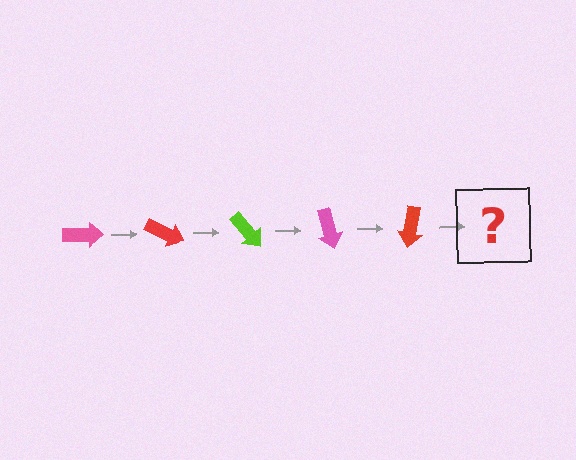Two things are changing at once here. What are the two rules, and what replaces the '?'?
The two rules are that it rotates 25 degrees each step and the color cycles through pink, red, and lime. The '?' should be a lime arrow, rotated 125 degrees from the start.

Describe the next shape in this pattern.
It should be a lime arrow, rotated 125 degrees from the start.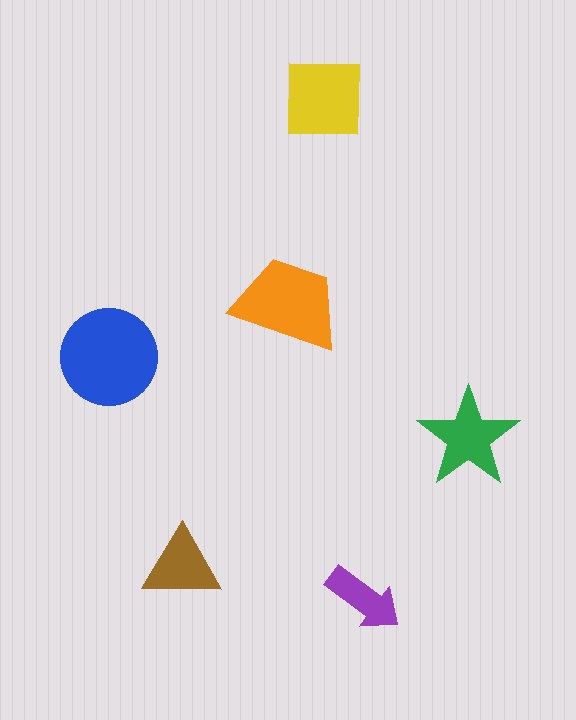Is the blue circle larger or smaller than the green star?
Larger.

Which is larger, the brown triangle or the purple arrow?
The brown triangle.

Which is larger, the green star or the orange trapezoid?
The orange trapezoid.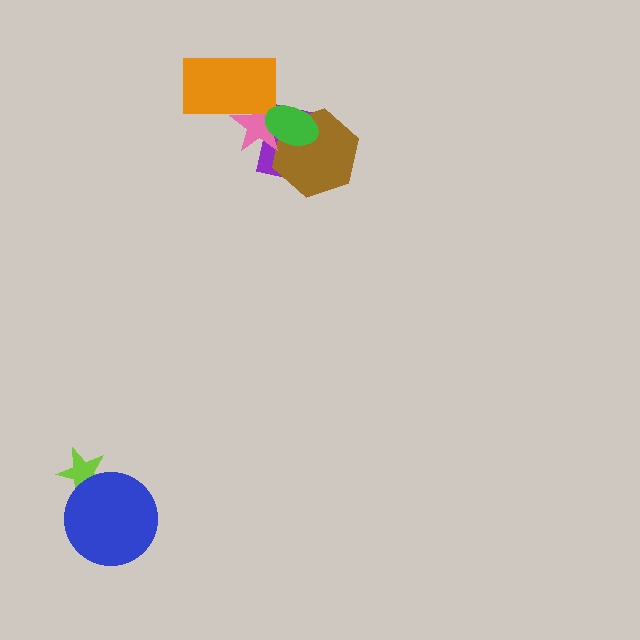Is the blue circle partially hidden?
No, no other shape covers it.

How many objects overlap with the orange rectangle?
1 object overlaps with the orange rectangle.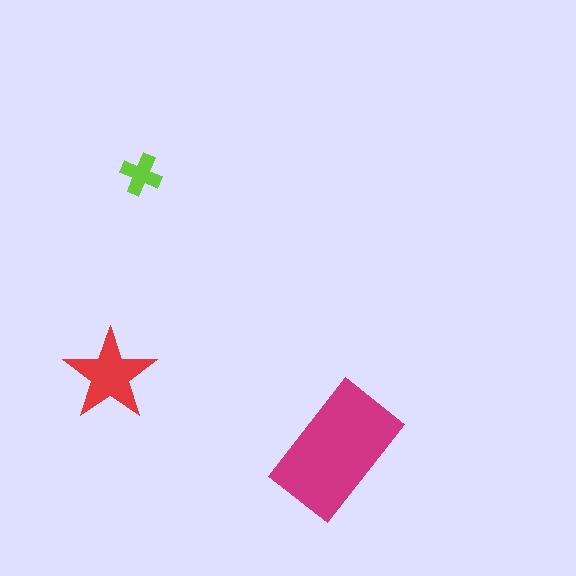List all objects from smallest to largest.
The lime cross, the red star, the magenta rectangle.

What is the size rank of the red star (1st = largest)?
2nd.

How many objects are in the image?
There are 3 objects in the image.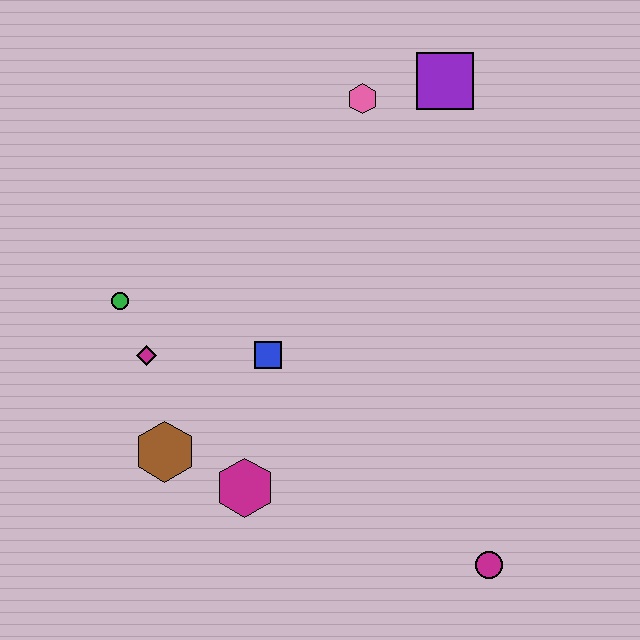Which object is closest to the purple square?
The pink hexagon is closest to the purple square.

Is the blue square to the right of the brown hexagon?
Yes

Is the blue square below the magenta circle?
No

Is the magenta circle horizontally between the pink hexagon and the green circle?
No